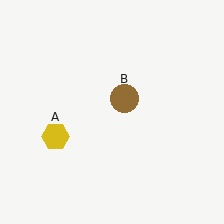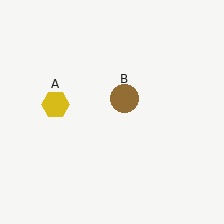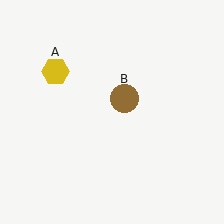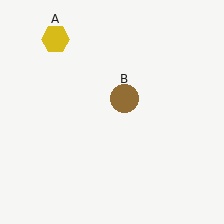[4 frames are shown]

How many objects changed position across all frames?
1 object changed position: yellow hexagon (object A).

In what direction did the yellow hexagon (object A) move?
The yellow hexagon (object A) moved up.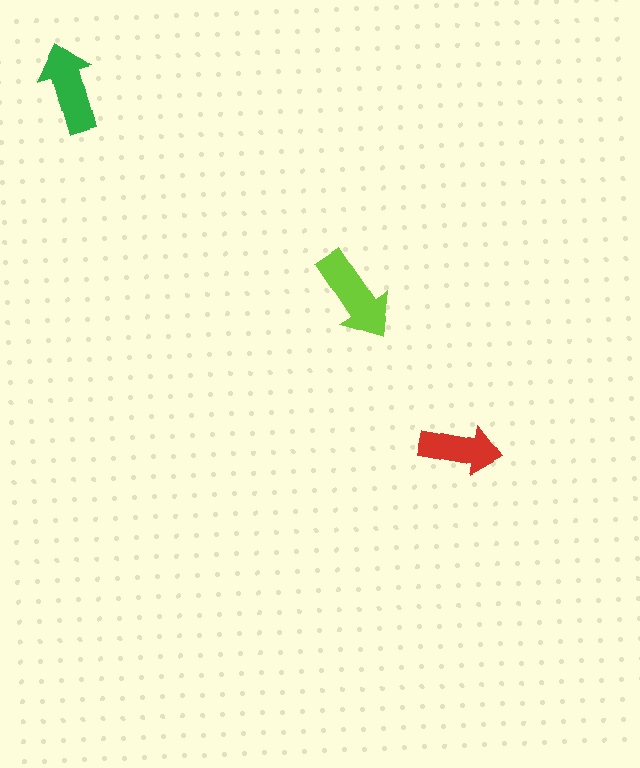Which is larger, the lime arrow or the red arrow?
The lime one.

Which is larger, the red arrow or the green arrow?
The green one.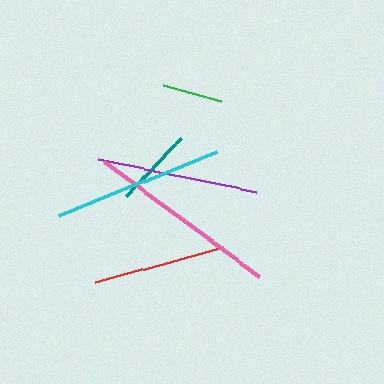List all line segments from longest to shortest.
From longest to shortest: pink, cyan, purple, red, teal, green.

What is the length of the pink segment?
The pink segment is approximately 192 pixels long.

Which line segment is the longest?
The pink line is the longest at approximately 192 pixels.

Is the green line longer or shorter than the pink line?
The pink line is longer than the green line.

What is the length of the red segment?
The red segment is approximately 133 pixels long.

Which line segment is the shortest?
The green line is the shortest at approximately 60 pixels.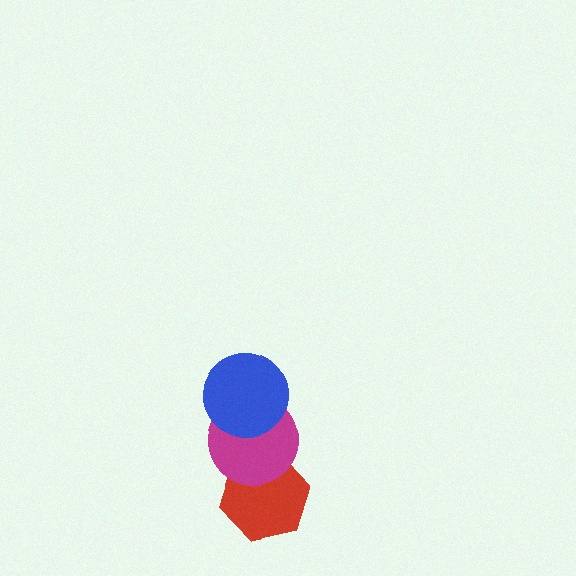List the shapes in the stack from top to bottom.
From top to bottom: the blue circle, the magenta circle, the red hexagon.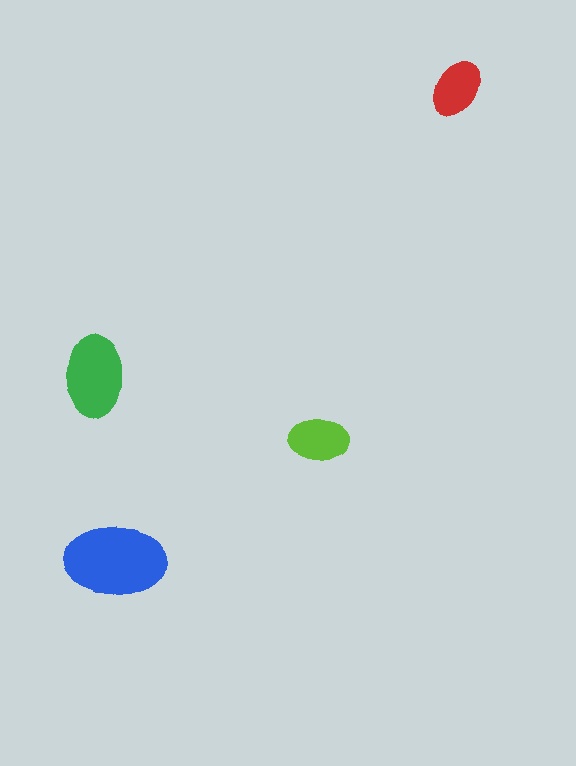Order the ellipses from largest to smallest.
the blue one, the green one, the lime one, the red one.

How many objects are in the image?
There are 4 objects in the image.